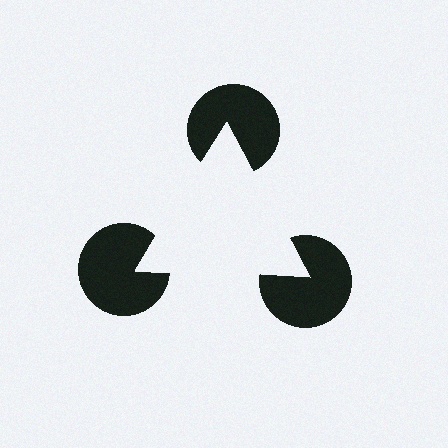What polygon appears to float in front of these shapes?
An illusory triangle — its edges are inferred from the aligned wedge cuts in the pac-man discs, not physically drawn.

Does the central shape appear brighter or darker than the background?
It typically appears slightly brighter than the background, even though no actual brightness change is drawn.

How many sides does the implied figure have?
3 sides.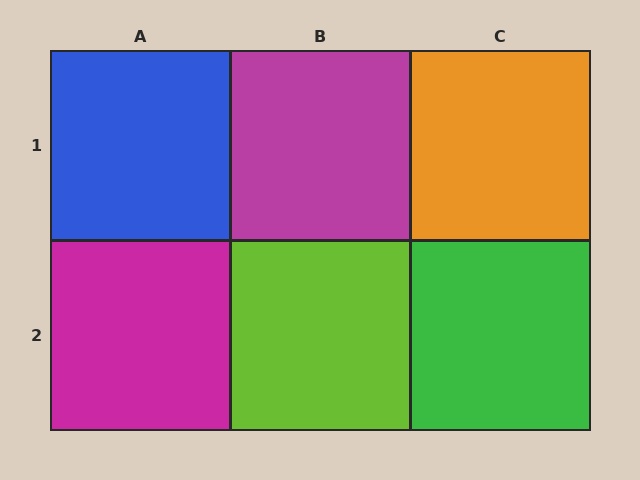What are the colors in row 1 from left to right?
Blue, magenta, orange.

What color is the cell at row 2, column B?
Lime.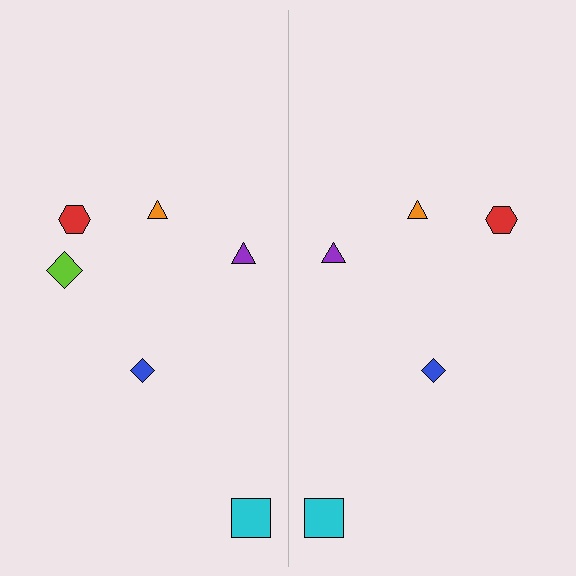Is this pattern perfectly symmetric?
No, the pattern is not perfectly symmetric. A lime diamond is missing from the right side.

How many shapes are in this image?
There are 11 shapes in this image.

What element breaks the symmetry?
A lime diamond is missing from the right side.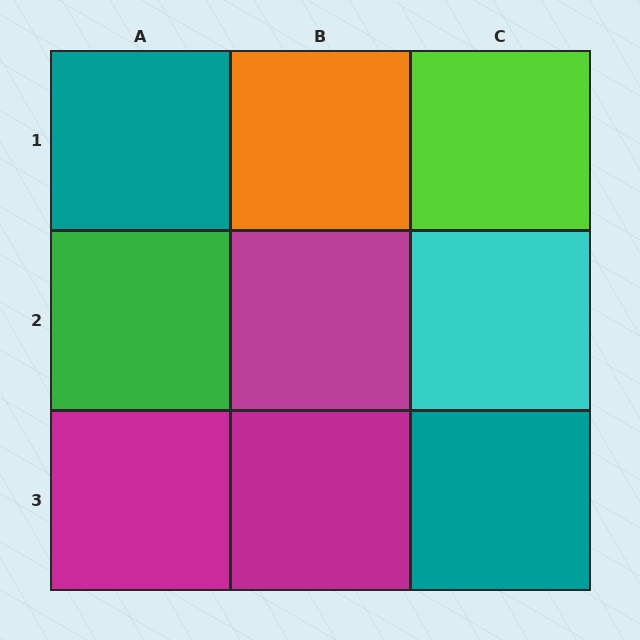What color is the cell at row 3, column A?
Magenta.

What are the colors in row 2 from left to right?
Green, magenta, cyan.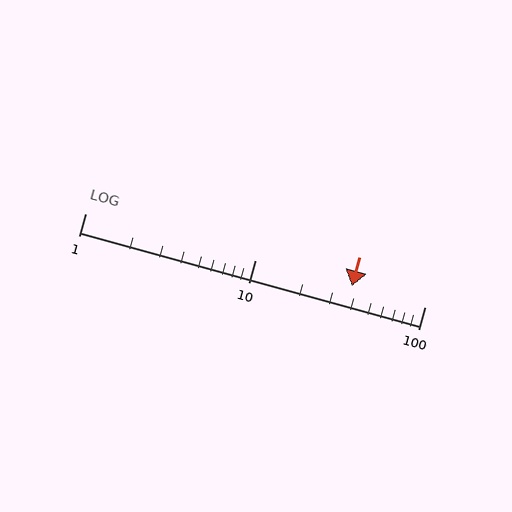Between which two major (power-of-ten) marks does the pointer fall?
The pointer is between 10 and 100.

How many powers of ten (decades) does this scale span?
The scale spans 2 decades, from 1 to 100.